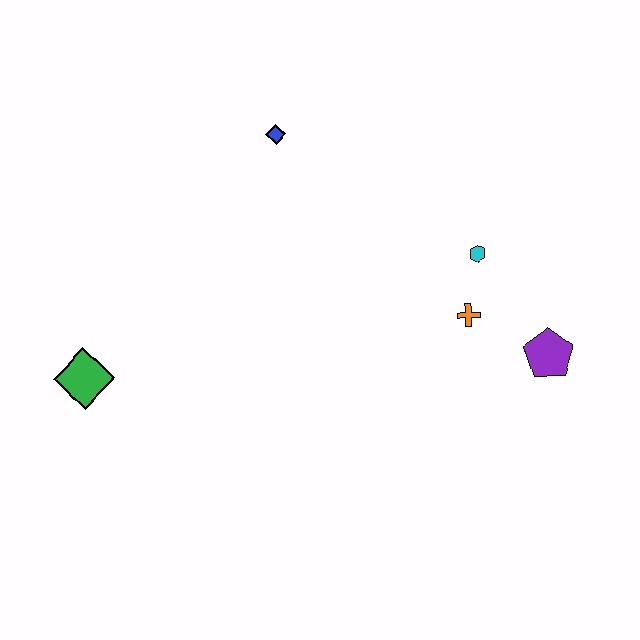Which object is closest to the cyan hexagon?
The orange cross is closest to the cyan hexagon.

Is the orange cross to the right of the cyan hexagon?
No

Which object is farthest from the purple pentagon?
The green diamond is farthest from the purple pentagon.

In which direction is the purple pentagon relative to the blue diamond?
The purple pentagon is to the right of the blue diamond.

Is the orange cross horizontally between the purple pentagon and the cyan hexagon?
No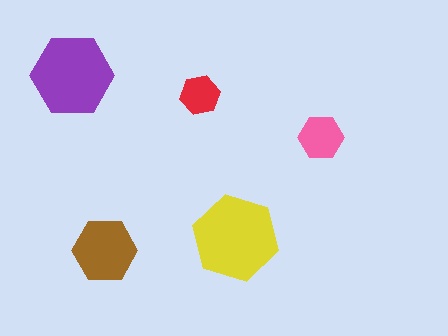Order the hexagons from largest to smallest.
the yellow one, the purple one, the brown one, the pink one, the red one.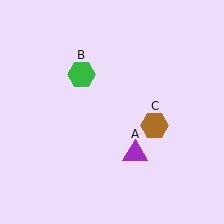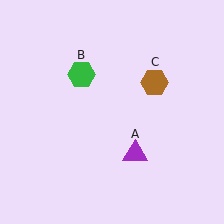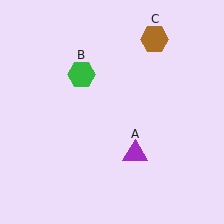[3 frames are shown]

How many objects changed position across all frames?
1 object changed position: brown hexagon (object C).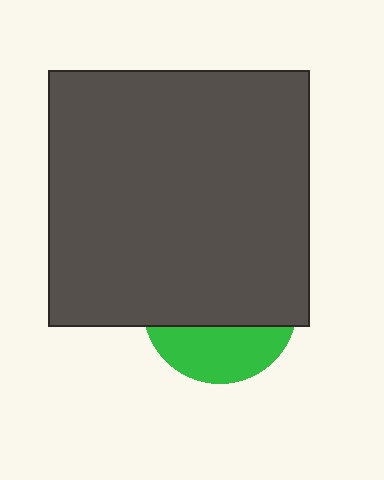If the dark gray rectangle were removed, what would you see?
You would see the complete green circle.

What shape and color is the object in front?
The object in front is a dark gray rectangle.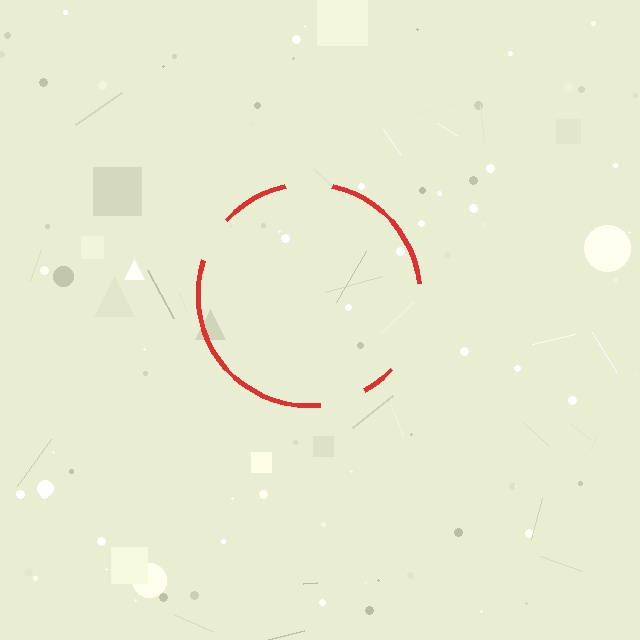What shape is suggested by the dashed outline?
The dashed outline suggests a circle.